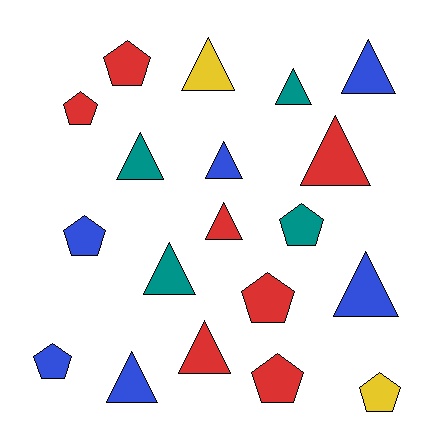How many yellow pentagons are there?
There is 1 yellow pentagon.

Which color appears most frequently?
Red, with 7 objects.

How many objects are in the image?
There are 19 objects.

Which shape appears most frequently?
Triangle, with 11 objects.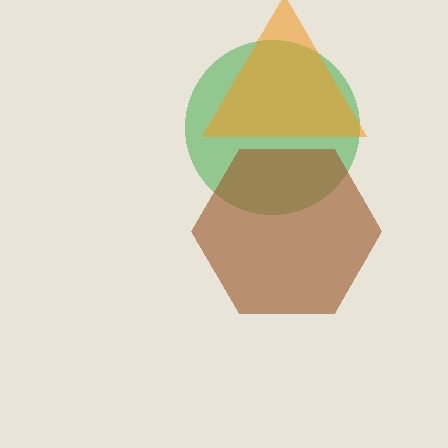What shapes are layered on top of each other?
The layered shapes are: a green circle, an orange triangle, a brown hexagon.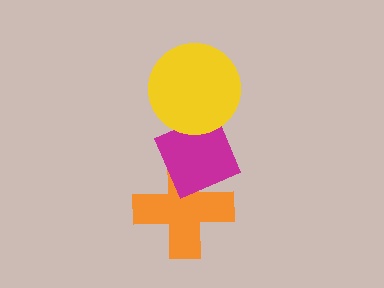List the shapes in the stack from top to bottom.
From top to bottom: the yellow circle, the magenta diamond, the orange cross.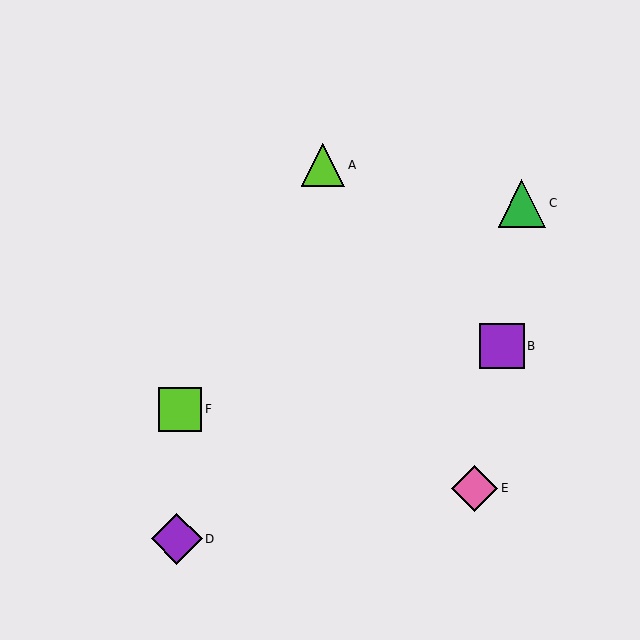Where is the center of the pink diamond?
The center of the pink diamond is at (474, 488).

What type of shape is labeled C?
Shape C is a green triangle.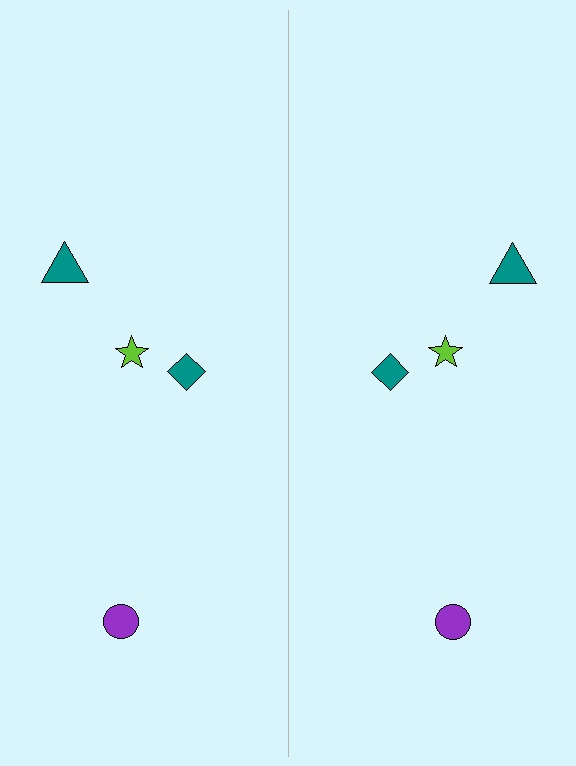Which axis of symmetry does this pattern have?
The pattern has a vertical axis of symmetry running through the center of the image.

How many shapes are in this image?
There are 8 shapes in this image.